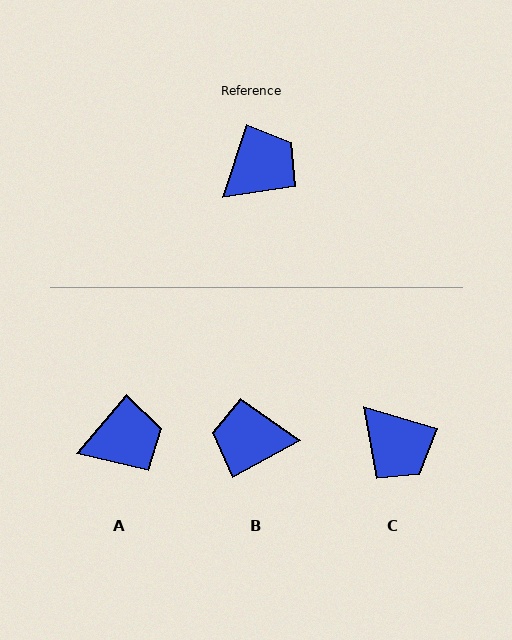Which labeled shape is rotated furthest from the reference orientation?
B, about 136 degrees away.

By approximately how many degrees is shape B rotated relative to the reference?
Approximately 136 degrees counter-clockwise.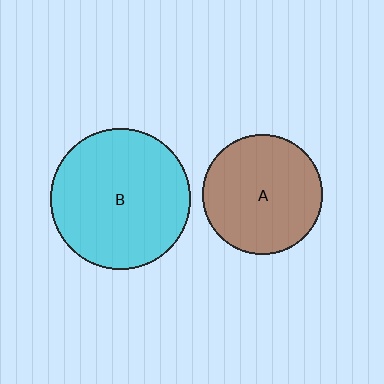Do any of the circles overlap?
No, none of the circles overlap.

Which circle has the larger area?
Circle B (cyan).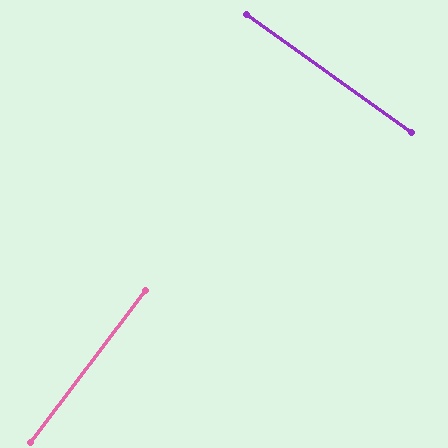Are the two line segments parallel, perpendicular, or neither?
Perpendicular — they meet at approximately 88°.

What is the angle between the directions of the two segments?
Approximately 88 degrees.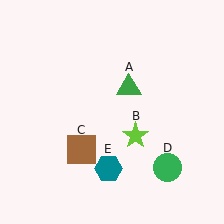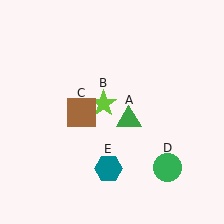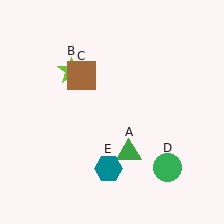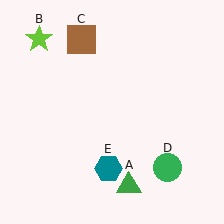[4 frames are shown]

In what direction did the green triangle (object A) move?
The green triangle (object A) moved down.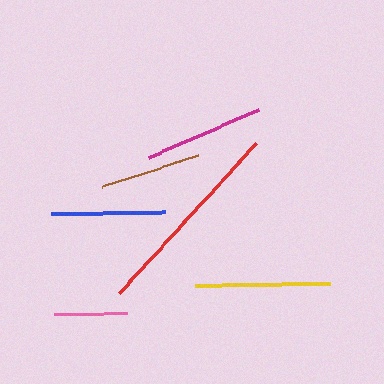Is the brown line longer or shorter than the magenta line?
The magenta line is longer than the brown line.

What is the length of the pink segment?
The pink segment is approximately 73 pixels long.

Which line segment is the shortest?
The pink line is the shortest at approximately 73 pixels.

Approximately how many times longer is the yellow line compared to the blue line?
The yellow line is approximately 1.2 times the length of the blue line.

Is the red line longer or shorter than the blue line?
The red line is longer than the blue line.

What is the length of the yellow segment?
The yellow segment is approximately 134 pixels long.